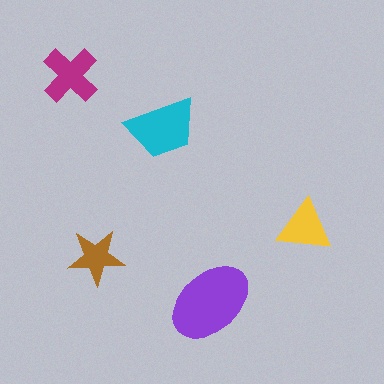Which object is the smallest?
The brown star.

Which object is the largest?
The purple ellipse.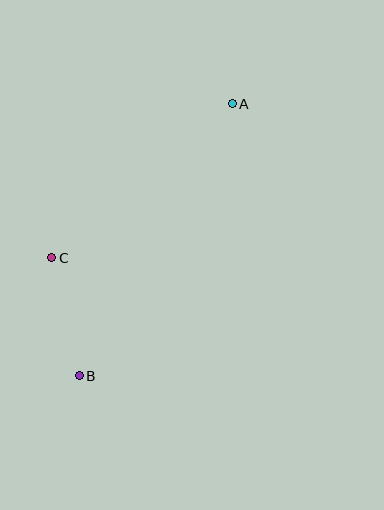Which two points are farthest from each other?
Points A and B are farthest from each other.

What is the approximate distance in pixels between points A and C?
The distance between A and C is approximately 237 pixels.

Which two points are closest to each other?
Points B and C are closest to each other.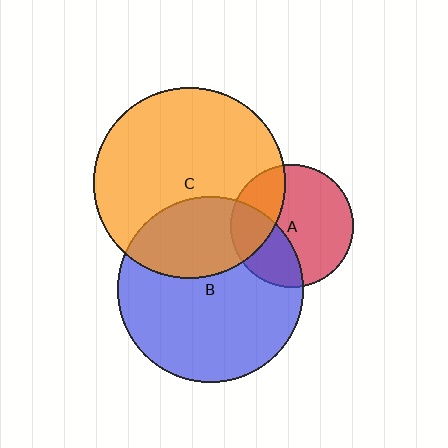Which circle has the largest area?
Circle C (orange).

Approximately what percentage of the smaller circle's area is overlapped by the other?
Approximately 30%.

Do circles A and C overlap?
Yes.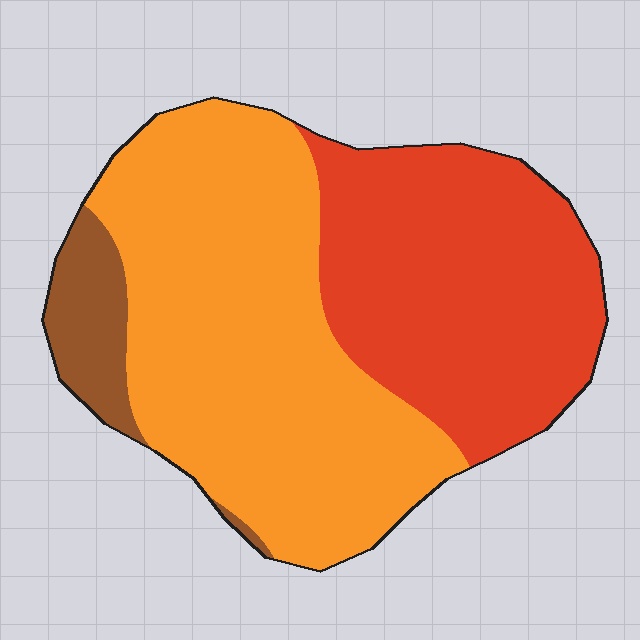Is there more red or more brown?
Red.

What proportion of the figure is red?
Red takes up about three eighths (3/8) of the figure.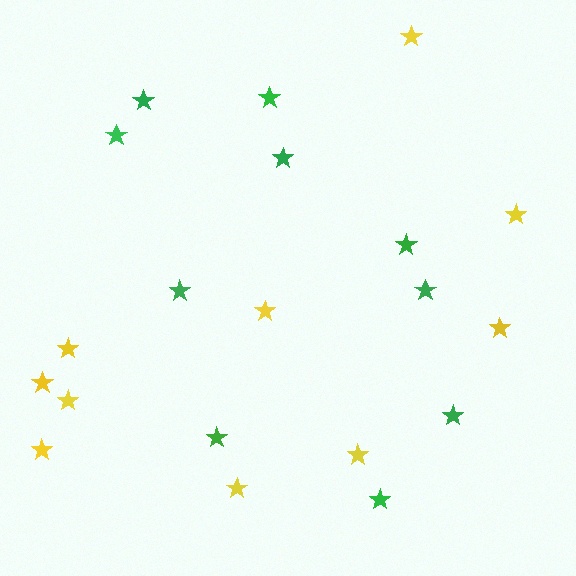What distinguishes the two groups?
There are 2 groups: one group of yellow stars (10) and one group of green stars (10).